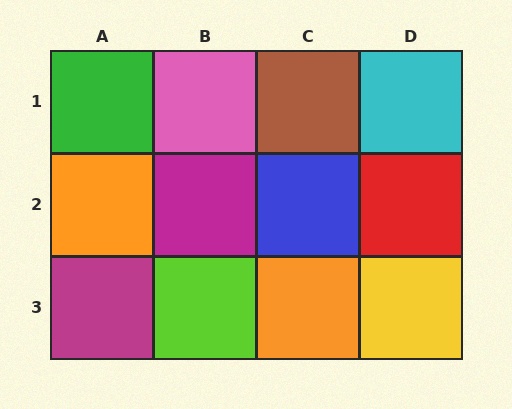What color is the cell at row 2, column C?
Blue.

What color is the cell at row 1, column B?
Pink.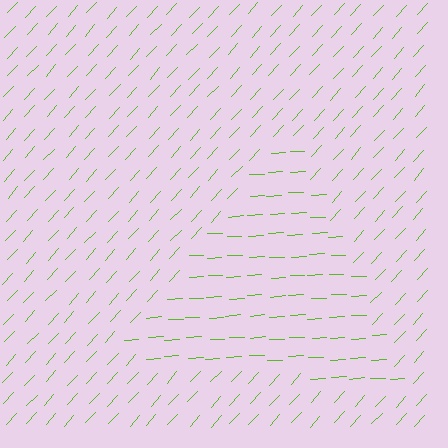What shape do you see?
I see a triangle.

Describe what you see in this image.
The image is filled with small lime line segments. A triangle region in the image has lines oriented differently from the surrounding lines, creating a visible texture boundary.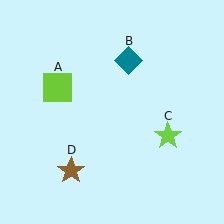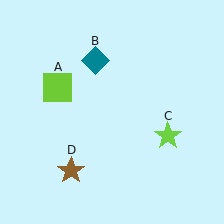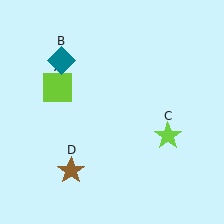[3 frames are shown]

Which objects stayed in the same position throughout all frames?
Lime square (object A) and lime star (object C) and brown star (object D) remained stationary.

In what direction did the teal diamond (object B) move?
The teal diamond (object B) moved left.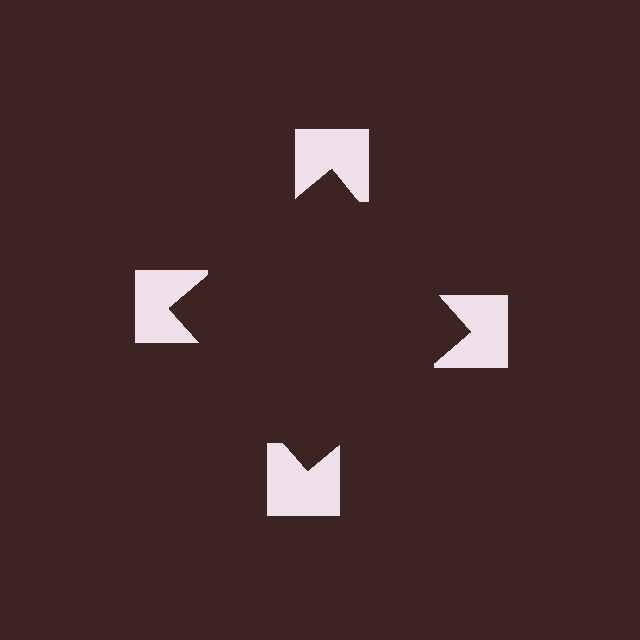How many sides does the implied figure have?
4 sides.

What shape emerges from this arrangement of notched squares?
An illusory square — its edges are inferred from the aligned wedge cuts in the notched squares, not physically drawn.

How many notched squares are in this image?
There are 4 — one at each vertex of the illusory square.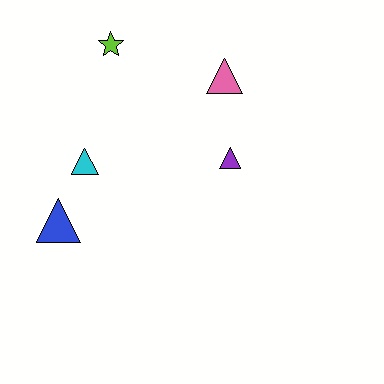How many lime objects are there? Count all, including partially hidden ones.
There is 1 lime object.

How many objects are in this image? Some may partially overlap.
There are 5 objects.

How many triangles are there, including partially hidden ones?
There are 4 triangles.